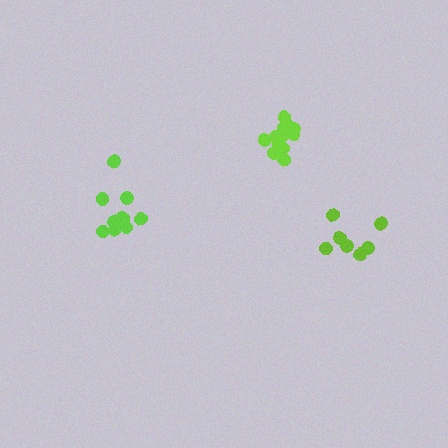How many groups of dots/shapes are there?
There are 3 groups.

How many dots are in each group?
Group 1: 10 dots, Group 2: 7 dots, Group 3: 12 dots (29 total).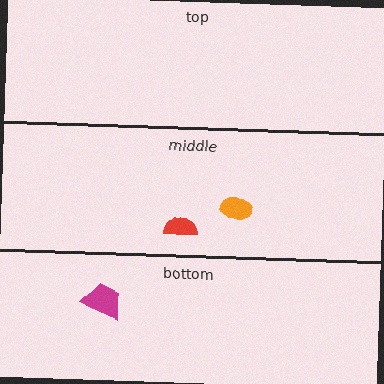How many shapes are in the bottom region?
1.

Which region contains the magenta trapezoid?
The bottom region.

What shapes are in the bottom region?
The magenta trapezoid.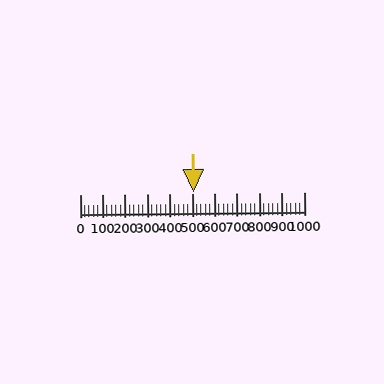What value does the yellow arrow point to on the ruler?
The yellow arrow points to approximately 507.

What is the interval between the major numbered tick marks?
The major tick marks are spaced 100 units apart.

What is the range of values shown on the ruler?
The ruler shows values from 0 to 1000.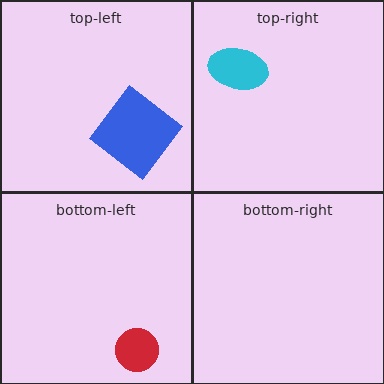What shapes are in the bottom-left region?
The red circle.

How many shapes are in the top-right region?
1.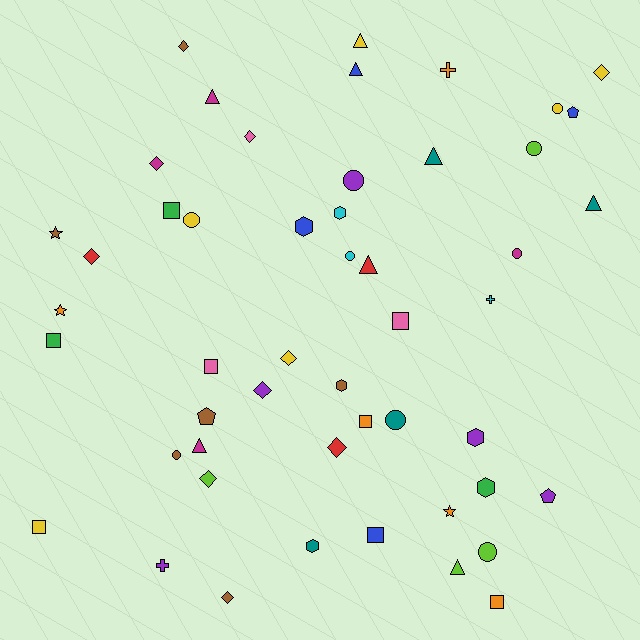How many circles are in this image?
There are 9 circles.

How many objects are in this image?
There are 50 objects.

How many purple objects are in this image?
There are 5 purple objects.